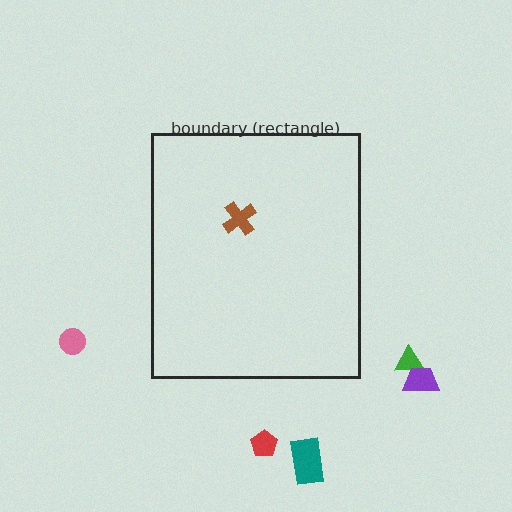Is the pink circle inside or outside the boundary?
Outside.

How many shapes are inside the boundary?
1 inside, 5 outside.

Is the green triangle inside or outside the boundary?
Outside.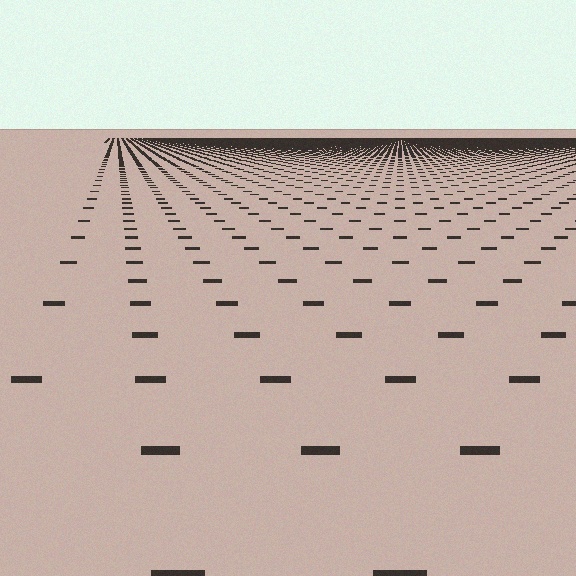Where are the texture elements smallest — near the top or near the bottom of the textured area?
Near the top.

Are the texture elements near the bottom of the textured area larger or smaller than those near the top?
Larger. Near the bottom, elements are closer to the viewer and appear at a bigger on-screen size.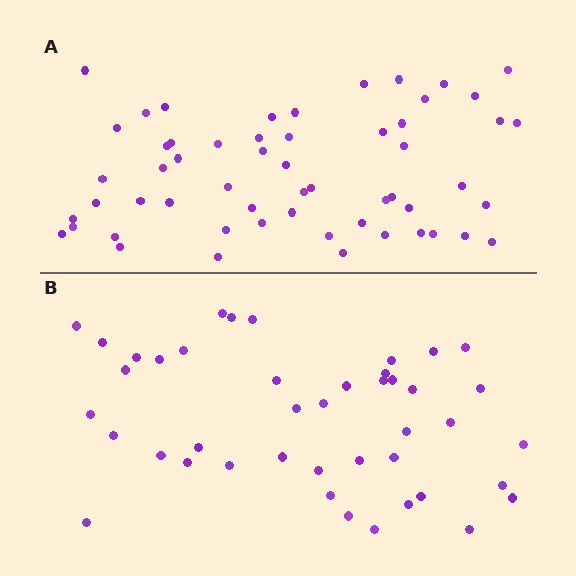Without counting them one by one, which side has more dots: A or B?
Region A (the top region) has more dots.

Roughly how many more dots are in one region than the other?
Region A has approximately 15 more dots than region B.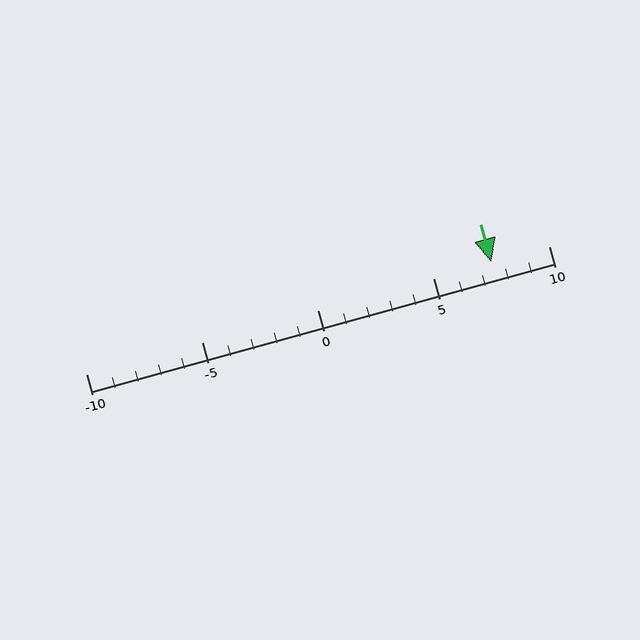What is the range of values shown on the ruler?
The ruler shows values from -10 to 10.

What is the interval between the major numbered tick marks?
The major tick marks are spaced 5 units apart.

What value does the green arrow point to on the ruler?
The green arrow points to approximately 8.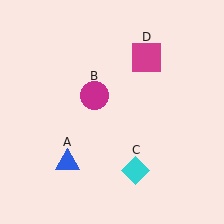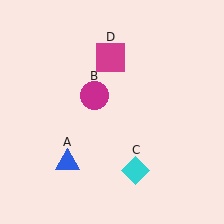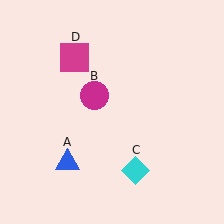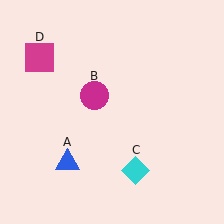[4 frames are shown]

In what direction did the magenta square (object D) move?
The magenta square (object D) moved left.